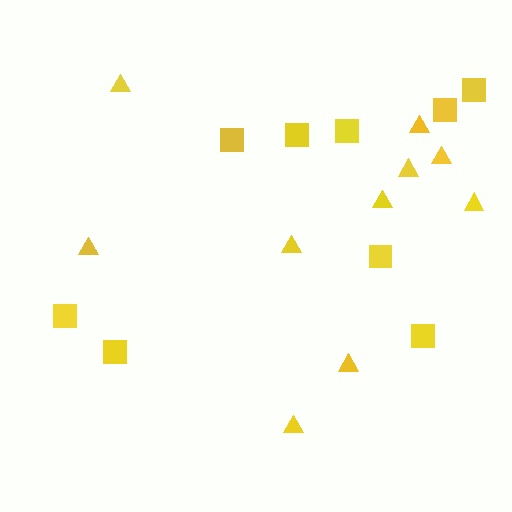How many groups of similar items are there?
There are 2 groups: one group of triangles (10) and one group of squares (9).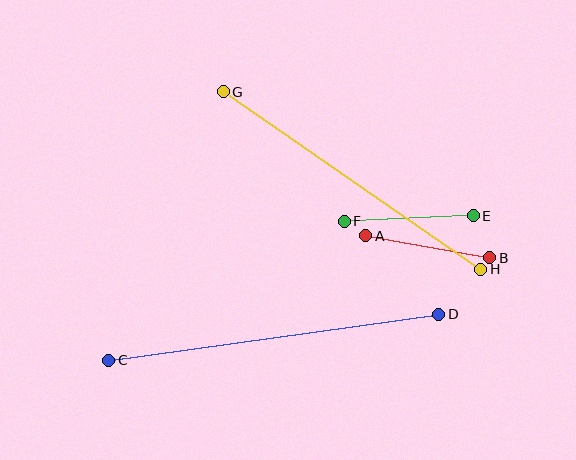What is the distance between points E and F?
The distance is approximately 129 pixels.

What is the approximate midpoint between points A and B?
The midpoint is at approximately (428, 247) pixels.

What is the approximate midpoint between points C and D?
The midpoint is at approximately (274, 337) pixels.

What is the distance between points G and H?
The distance is approximately 313 pixels.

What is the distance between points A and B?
The distance is approximately 126 pixels.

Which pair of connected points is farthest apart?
Points C and D are farthest apart.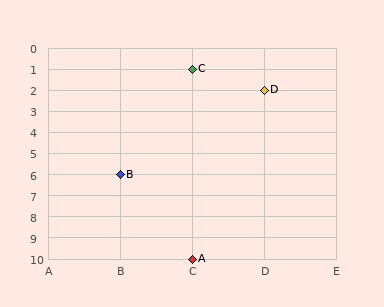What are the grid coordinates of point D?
Point D is at grid coordinates (D, 2).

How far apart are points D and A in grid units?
Points D and A are 1 column and 8 rows apart (about 8.1 grid units diagonally).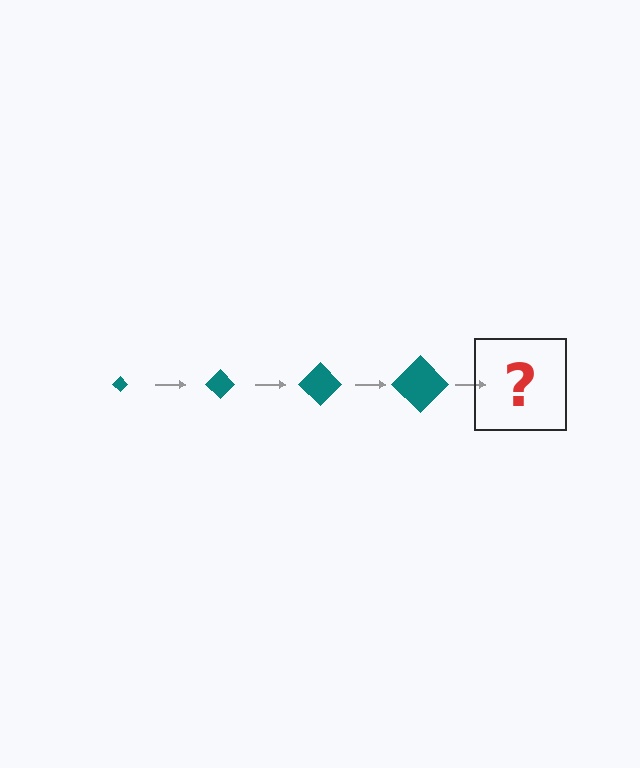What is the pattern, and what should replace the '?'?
The pattern is that the diamond gets progressively larger each step. The '?' should be a teal diamond, larger than the previous one.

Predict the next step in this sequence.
The next step is a teal diamond, larger than the previous one.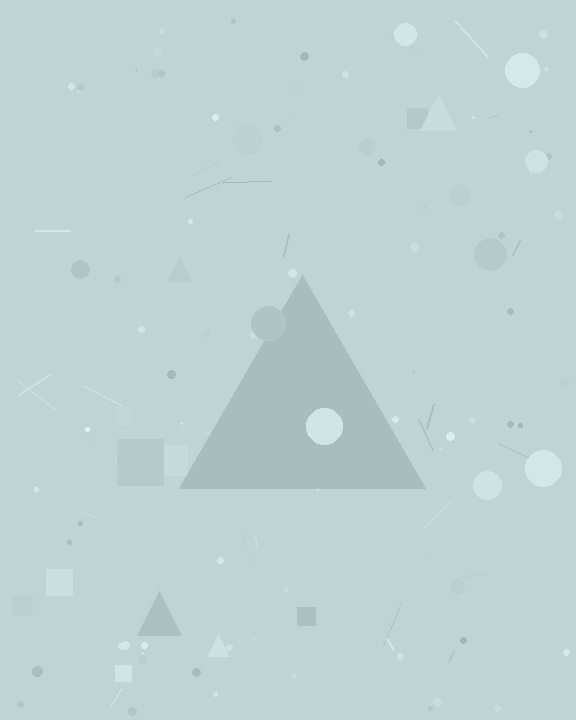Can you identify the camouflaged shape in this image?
The camouflaged shape is a triangle.